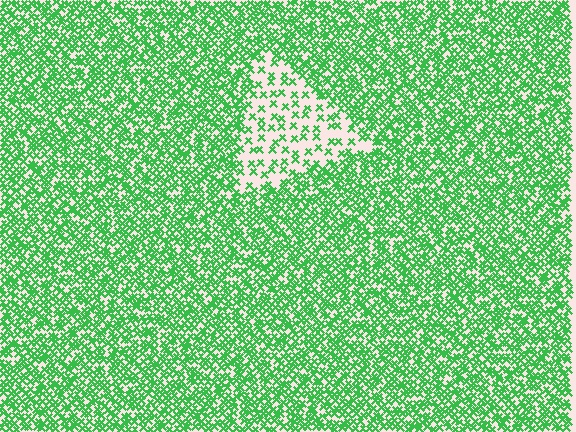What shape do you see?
I see a triangle.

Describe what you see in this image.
The image contains small green elements arranged at two different densities. A triangle-shaped region is visible where the elements are less densely packed than the surrounding area.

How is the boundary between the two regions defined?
The boundary is defined by a change in element density (approximately 2.8x ratio). All elements are the same color, size, and shape.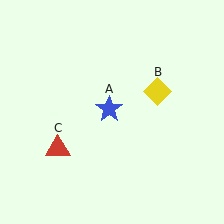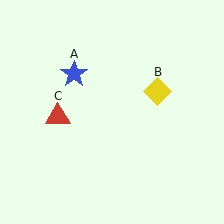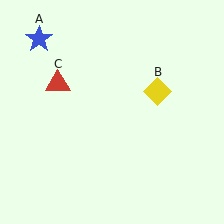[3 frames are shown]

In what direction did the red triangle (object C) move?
The red triangle (object C) moved up.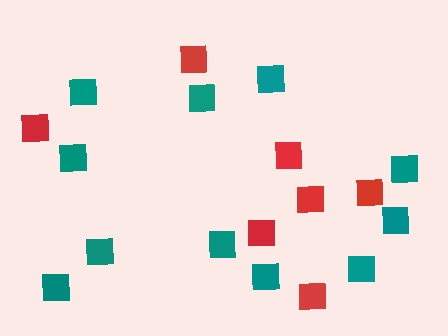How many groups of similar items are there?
There are 2 groups: one group of teal squares (11) and one group of red squares (7).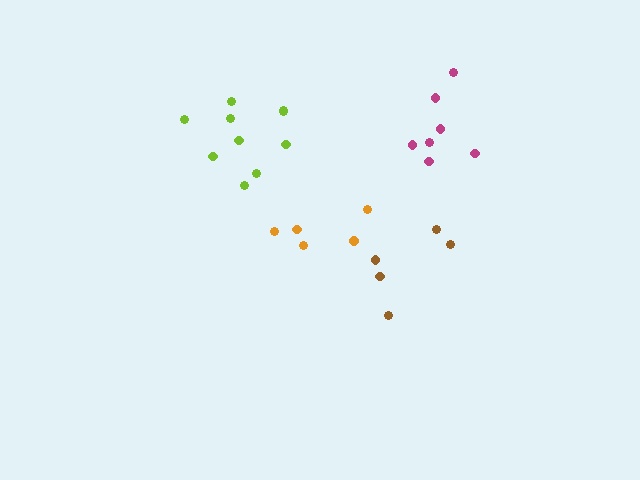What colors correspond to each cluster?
The clusters are colored: lime, magenta, brown, orange.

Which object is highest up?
The magenta cluster is topmost.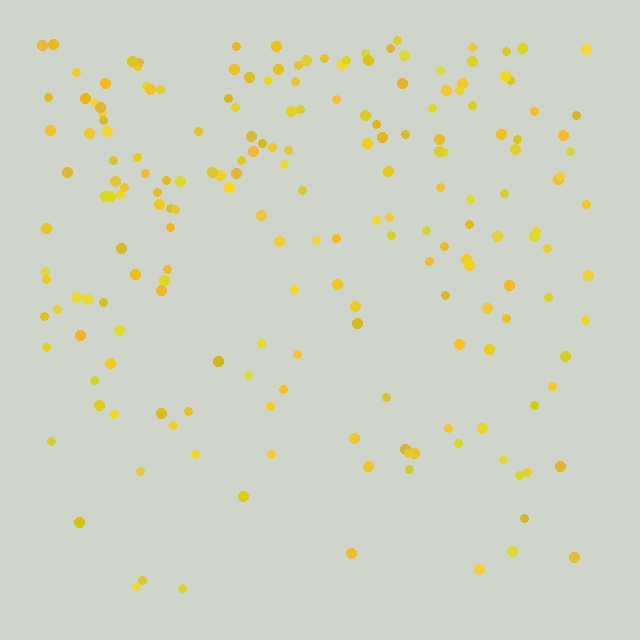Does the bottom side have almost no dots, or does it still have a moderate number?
Still a moderate number, just noticeably fewer than the top.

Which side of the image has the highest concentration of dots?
The top.